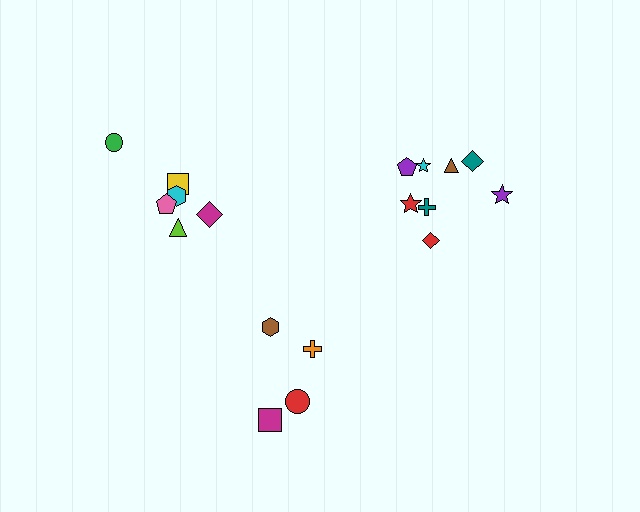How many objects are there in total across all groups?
There are 18 objects.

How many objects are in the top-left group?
There are 6 objects.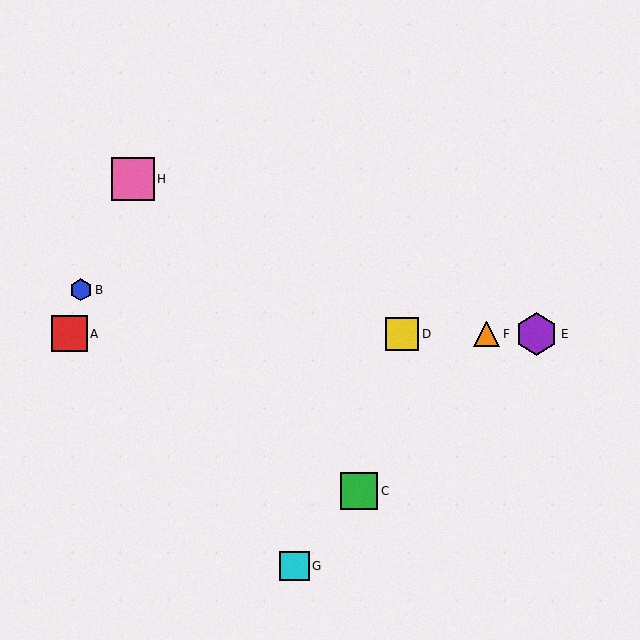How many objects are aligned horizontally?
4 objects (A, D, E, F) are aligned horizontally.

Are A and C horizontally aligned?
No, A is at y≈334 and C is at y≈491.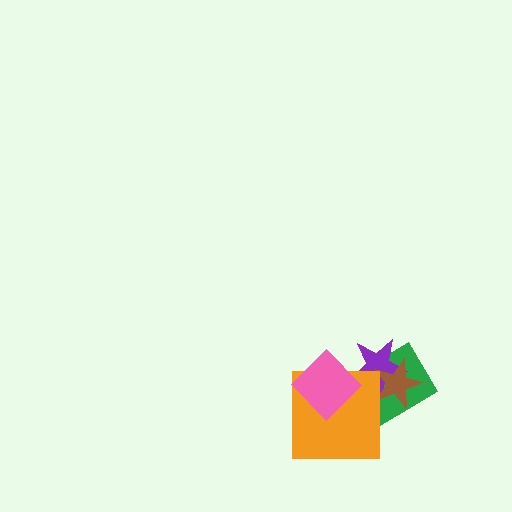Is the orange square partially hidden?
Yes, it is partially covered by another shape.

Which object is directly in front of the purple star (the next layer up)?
The brown star is directly in front of the purple star.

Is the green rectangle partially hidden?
Yes, it is partially covered by another shape.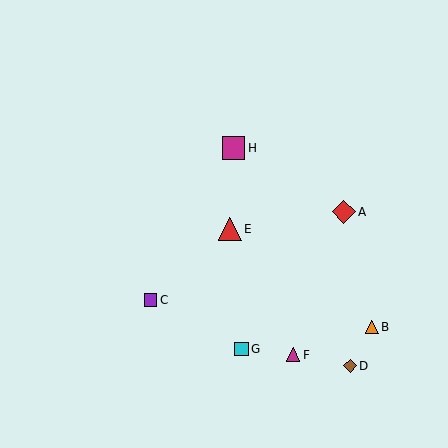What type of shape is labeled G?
Shape G is a cyan square.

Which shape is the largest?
The red diamond (labeled A) is the largest.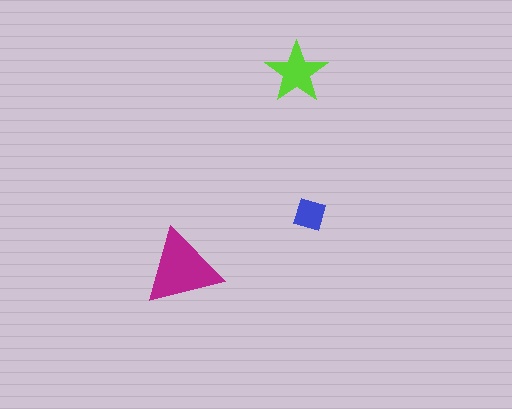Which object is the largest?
The magenta triangle.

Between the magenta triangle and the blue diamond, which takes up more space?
The magenta triangle.